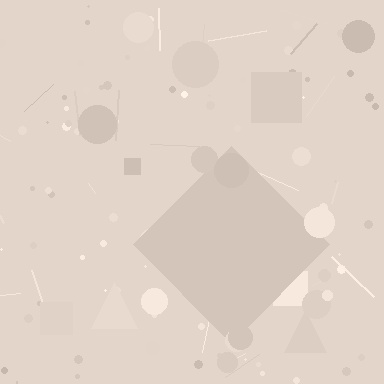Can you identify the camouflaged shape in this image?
The camouflaged shape is a diamond.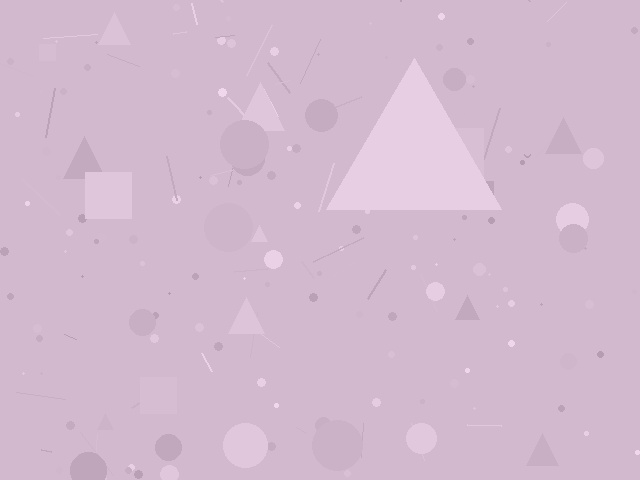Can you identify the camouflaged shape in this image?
The camouflaged shape is a triangle.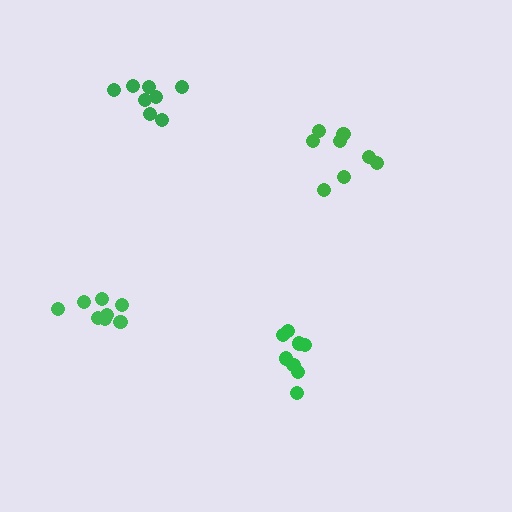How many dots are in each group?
Group 1: 8 dots, Group 2: 8 dots, Group 3: 8 dots, Group 4: 8 dots (32 total).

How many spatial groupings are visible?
There are 4 spatial groupings.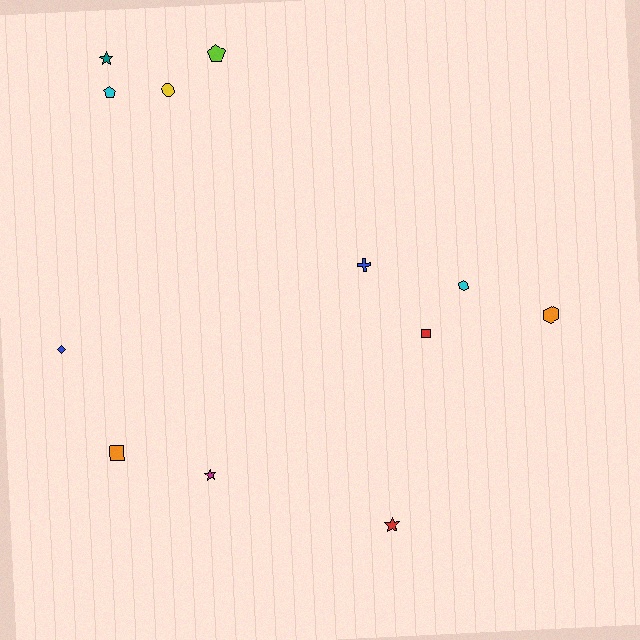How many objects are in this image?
There are 12 objects.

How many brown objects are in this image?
There are no brown objects.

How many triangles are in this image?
There are no triangles.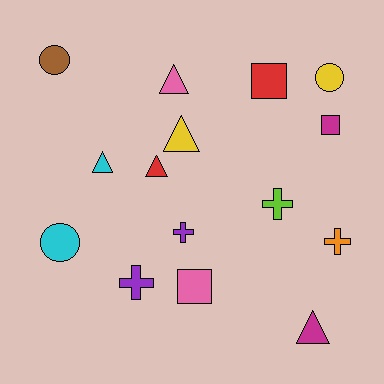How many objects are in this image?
There are 15 objects.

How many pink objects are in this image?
There are 2 pink objects.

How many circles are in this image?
There are 3 circles.